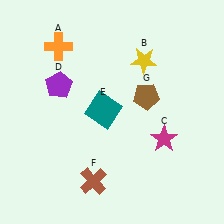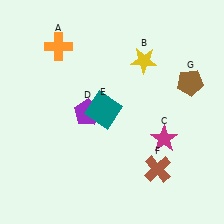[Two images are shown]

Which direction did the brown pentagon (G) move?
The brown pentagon (G) moved right.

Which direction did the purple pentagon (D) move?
The purple pentagon (D) moved right.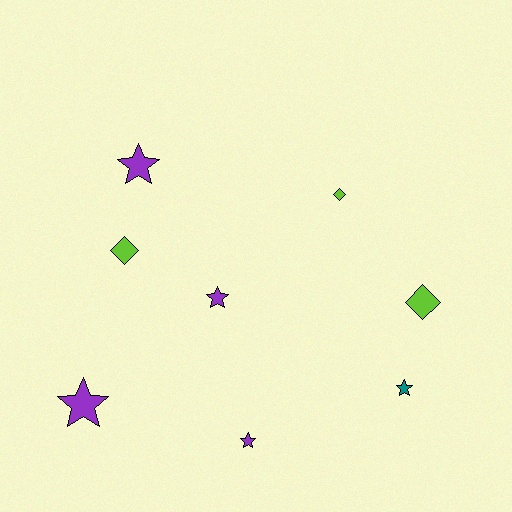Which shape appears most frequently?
Star, with 5 objects.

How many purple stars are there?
There are 4 purple stars.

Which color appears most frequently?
Purple, with 4 objects.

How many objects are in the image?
There are 8 objects.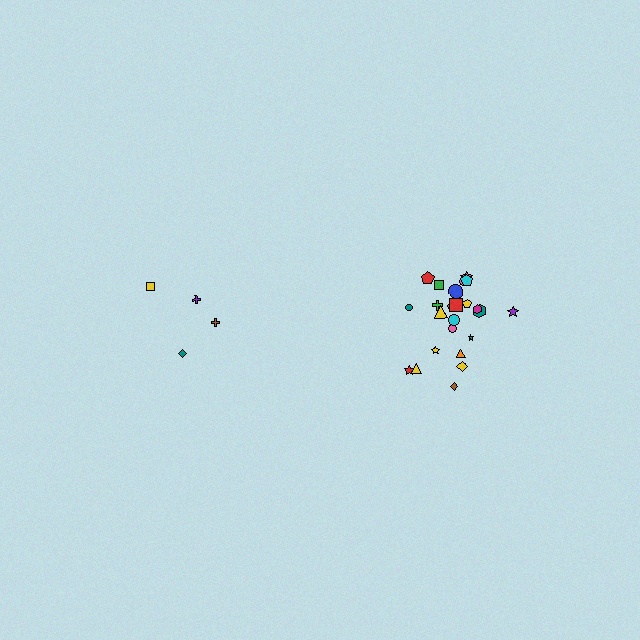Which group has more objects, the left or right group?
The right group.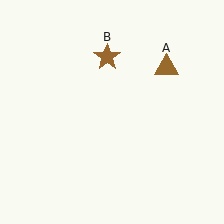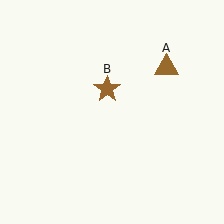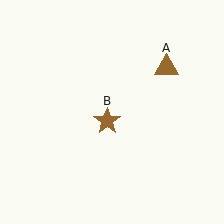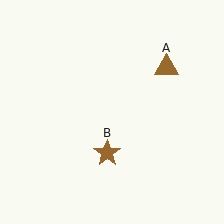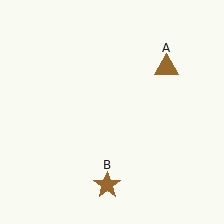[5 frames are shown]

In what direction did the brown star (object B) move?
The brown star (object B) moved down.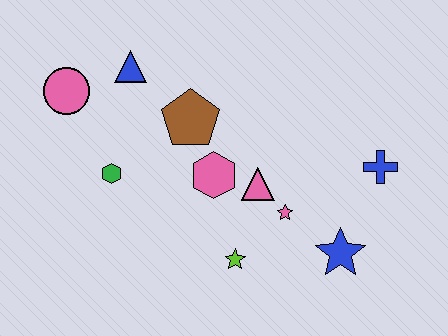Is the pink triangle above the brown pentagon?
No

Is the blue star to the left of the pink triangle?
No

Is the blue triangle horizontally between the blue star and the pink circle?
Yes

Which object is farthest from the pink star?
The pink circle is farthest from the pink star.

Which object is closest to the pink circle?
The blue triangle is closest to the pink circle.